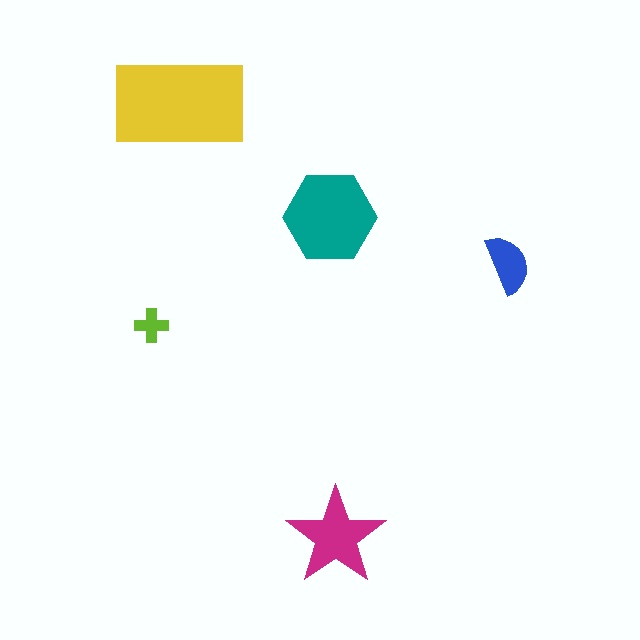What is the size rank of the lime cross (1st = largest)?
5th.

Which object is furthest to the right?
The blue semicircle is rightmost.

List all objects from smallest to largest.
The lime cross, the blue semicircle, the magenta star, the teal hexagon, the yellow rectangle.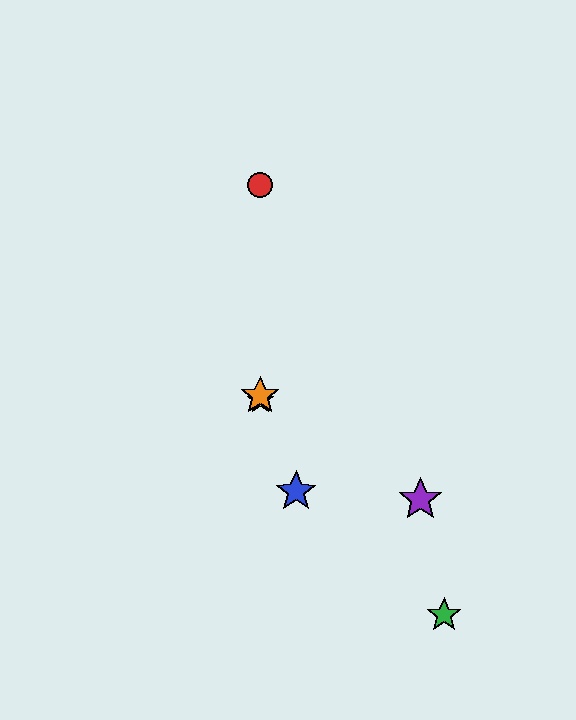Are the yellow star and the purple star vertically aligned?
No, the yellow star is at x≈260 and the purple star is at x≈420.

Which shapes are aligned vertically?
The red circle, the yellow star, the orange star are aligned vertically.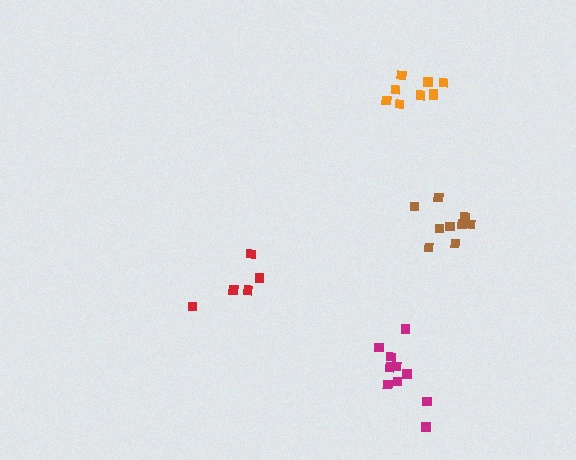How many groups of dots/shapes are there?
There are 4 groups.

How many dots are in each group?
Group 1: 9 dots, Group 2: 5 dots, Group 3: 10 dots, Group 4: 9 dots (33 total).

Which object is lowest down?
The magenta cluster is bottommost.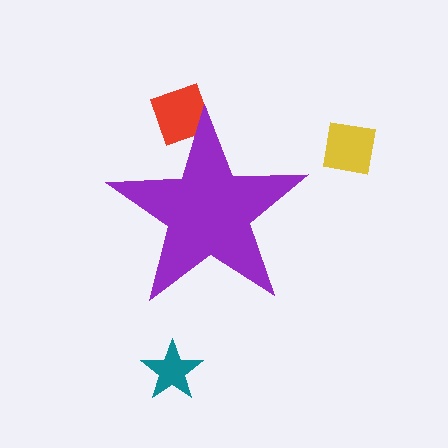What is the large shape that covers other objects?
A purple star.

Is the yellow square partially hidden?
No, the yellow square is fully visible.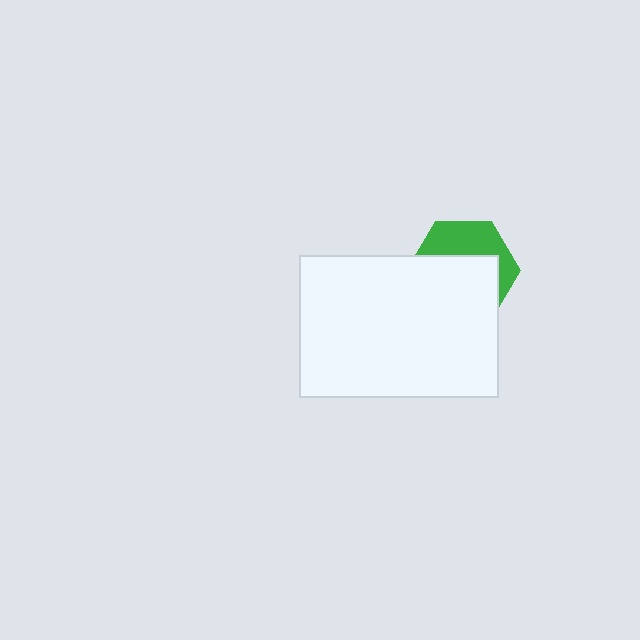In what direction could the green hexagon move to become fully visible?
The green hexagon could move up. That would shift it out from behind the white rectangle entirely.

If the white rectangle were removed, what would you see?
You would see the complete green hexagon.